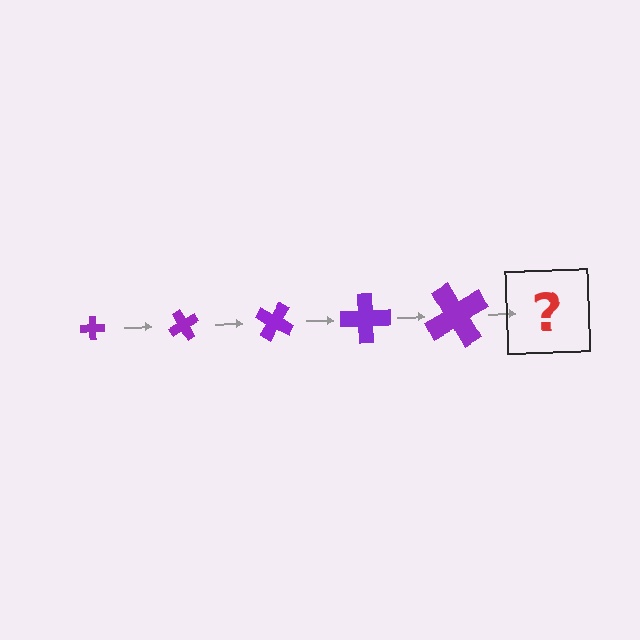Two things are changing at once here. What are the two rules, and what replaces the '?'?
The two rules are that the cross grows larger each step and it rotates 60 degrees each step. The '?' should be a cross, larger than the previous one and rotated 300 degrees from the start.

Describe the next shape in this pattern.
It should be a cross, larger than the previous one and rotated 300 degrees from the start.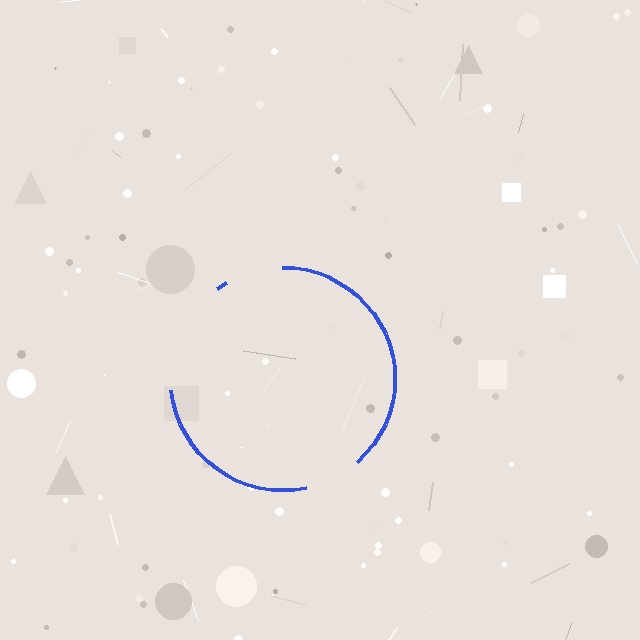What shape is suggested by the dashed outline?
The dashed outline suggests a circle.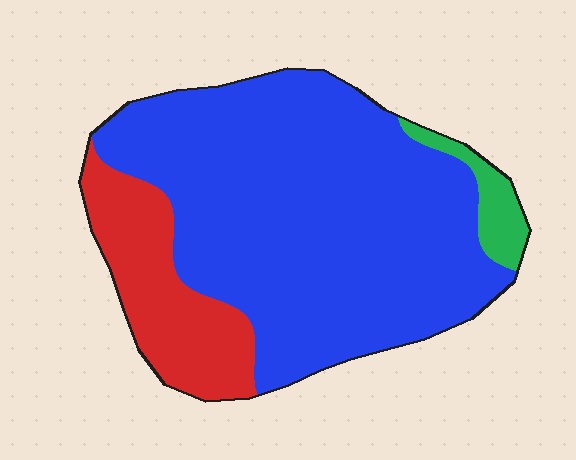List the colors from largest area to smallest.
From largest to smallest: blue, red, green.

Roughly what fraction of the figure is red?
Red takes up between a sixth and a third of the figure.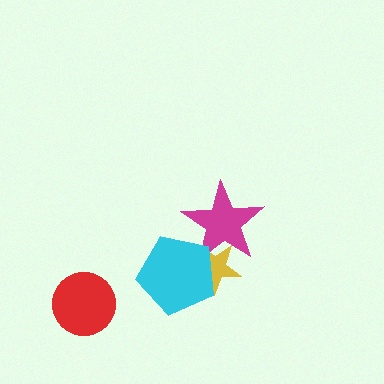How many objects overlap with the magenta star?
2 objects overlap with the magenta star.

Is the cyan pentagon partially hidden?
No, no other shape covers it.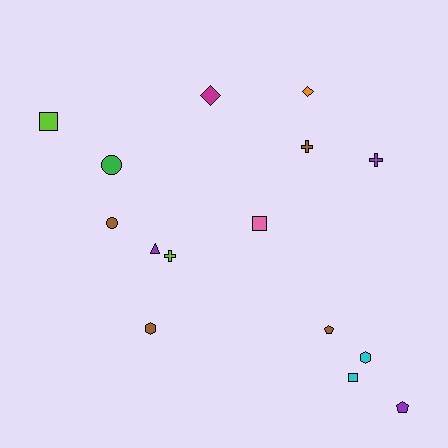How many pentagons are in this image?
There are 2 pentagons.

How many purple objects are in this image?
There are 3 purple objects.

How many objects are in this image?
There are 15 objects.